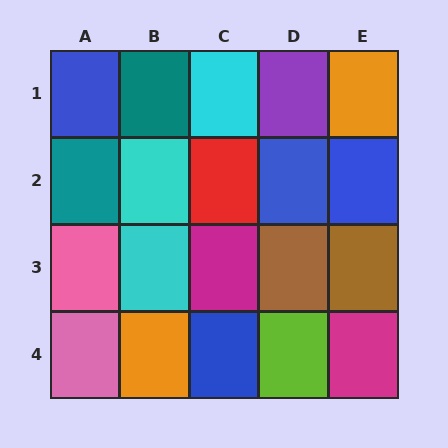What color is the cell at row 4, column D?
Lime.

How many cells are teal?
2 cells are teal.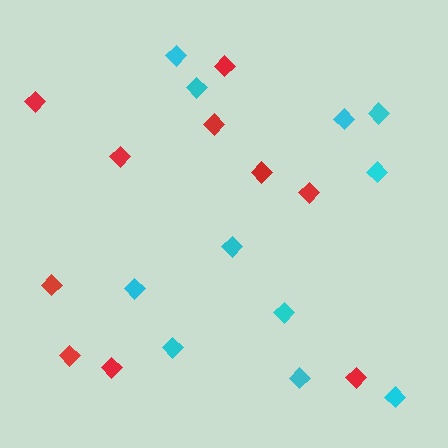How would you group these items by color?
There are 2 groups: one group of cyan diamonds (11) and one group of red diamonds (10).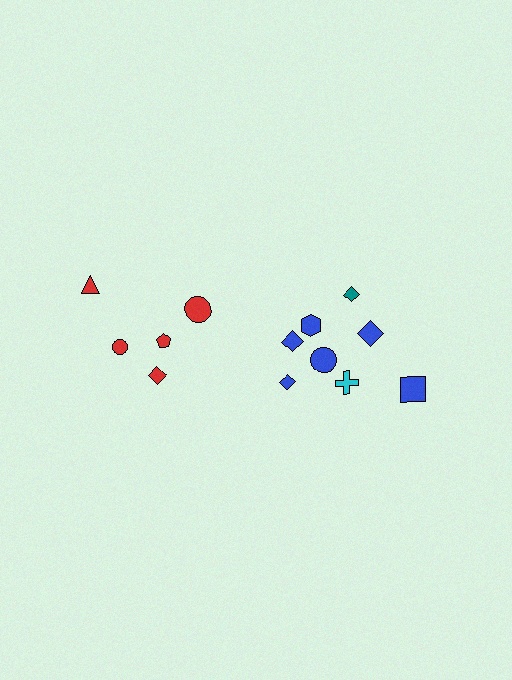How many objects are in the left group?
There are 5 objects.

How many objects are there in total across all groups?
There are 13 objects.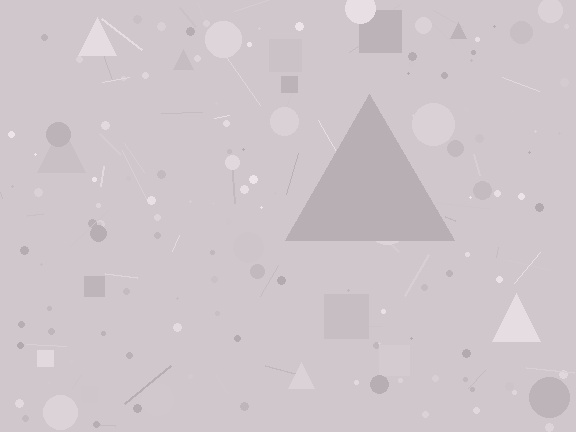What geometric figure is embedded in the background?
A triangle is embedded in the background.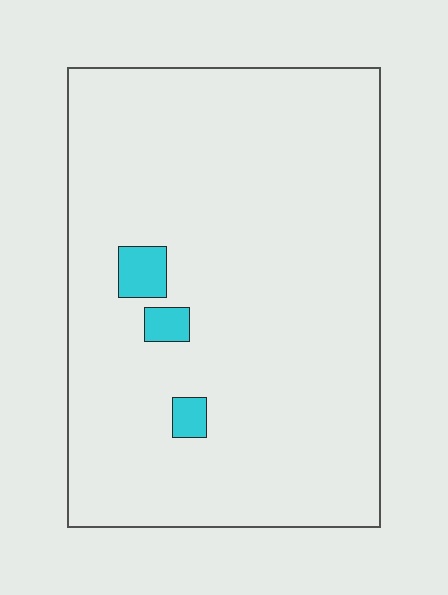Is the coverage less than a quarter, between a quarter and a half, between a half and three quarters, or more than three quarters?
Less than a quarter.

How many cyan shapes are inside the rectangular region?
3.